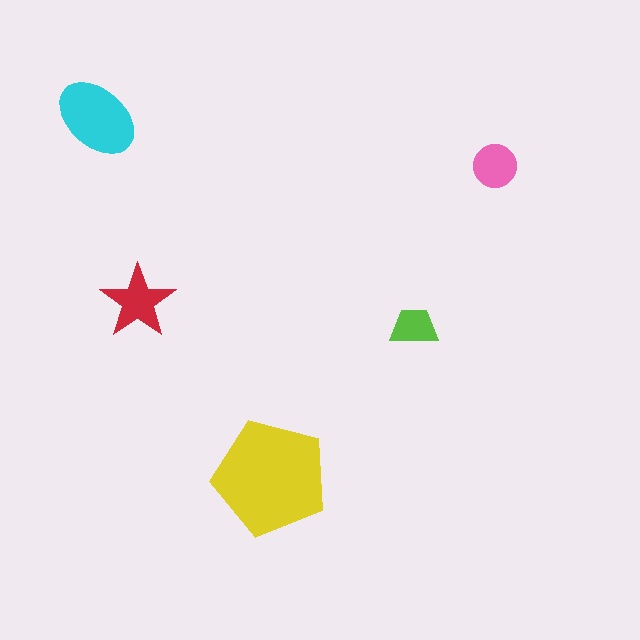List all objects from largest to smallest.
The yellow pentagon, the cyan ellipse, the red star, the pink circle, the lime trapezoid.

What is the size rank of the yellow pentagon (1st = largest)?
1st.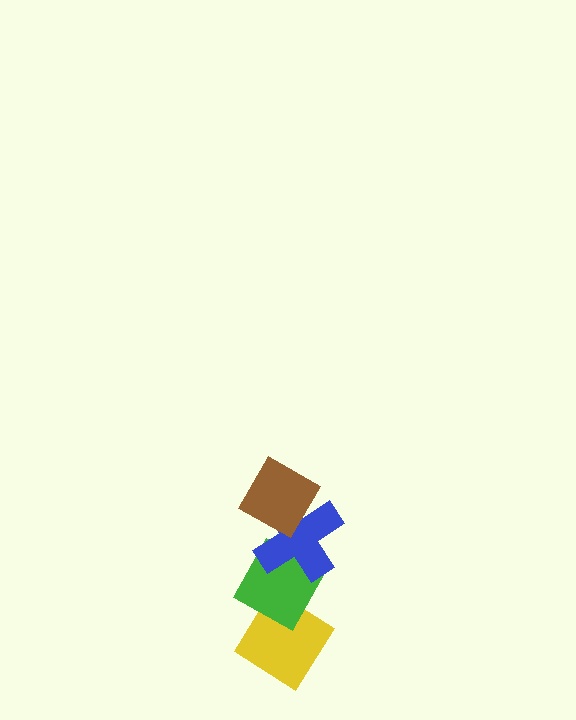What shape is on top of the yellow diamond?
The green diamond is on top of the yellow diamond.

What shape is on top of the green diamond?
The blue cross is on top of the green diamond.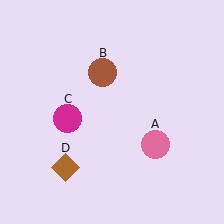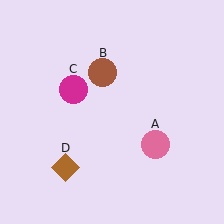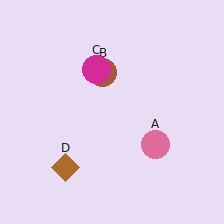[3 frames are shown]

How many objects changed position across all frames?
1 object changed position: magenta circle (object C).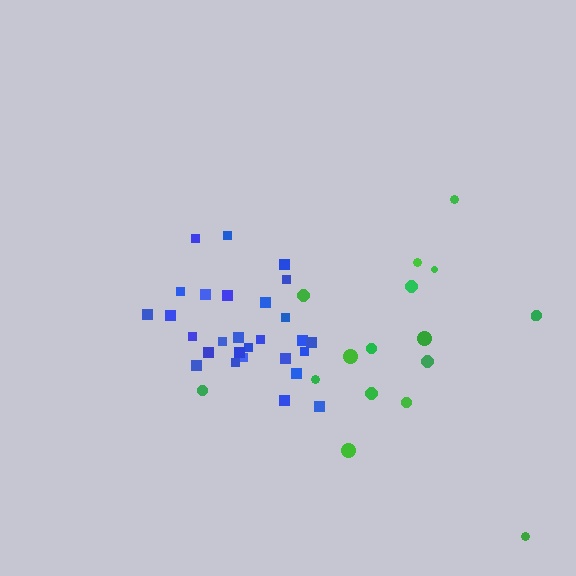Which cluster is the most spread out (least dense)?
Green.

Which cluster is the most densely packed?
Blue.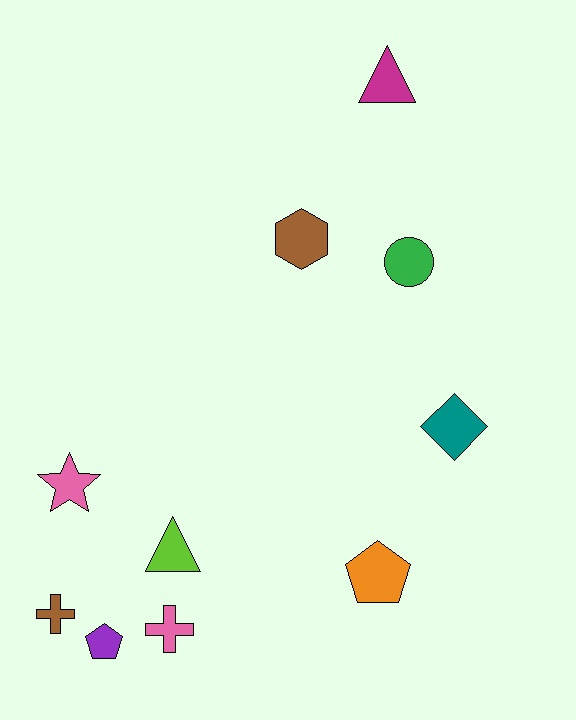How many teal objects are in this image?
There is 1 teal object.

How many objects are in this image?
There are 10 objects.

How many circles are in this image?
There is 1 circle.